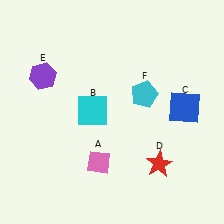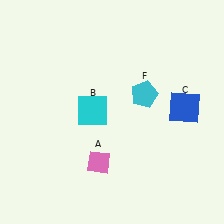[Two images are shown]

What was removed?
The red star (D), the purple hexagon (E) were removed in Image 2.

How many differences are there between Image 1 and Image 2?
There are 2 differences between the two images.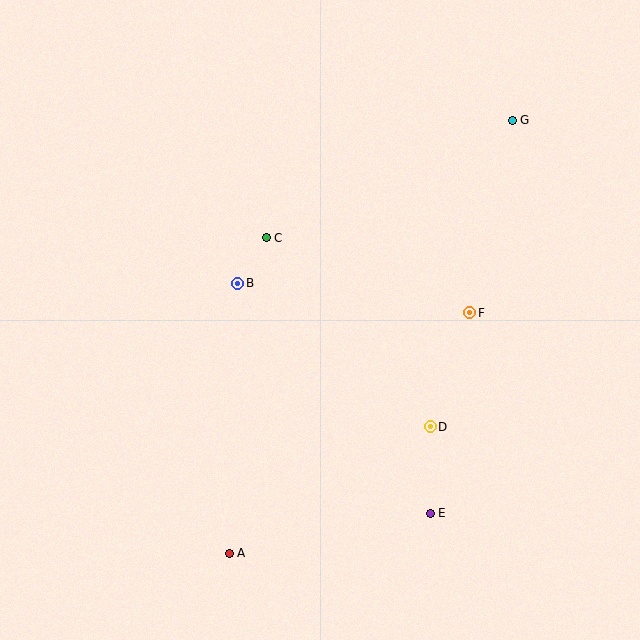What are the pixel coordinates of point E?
Point E is at (430, 513).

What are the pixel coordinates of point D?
Point D is at (430, 427).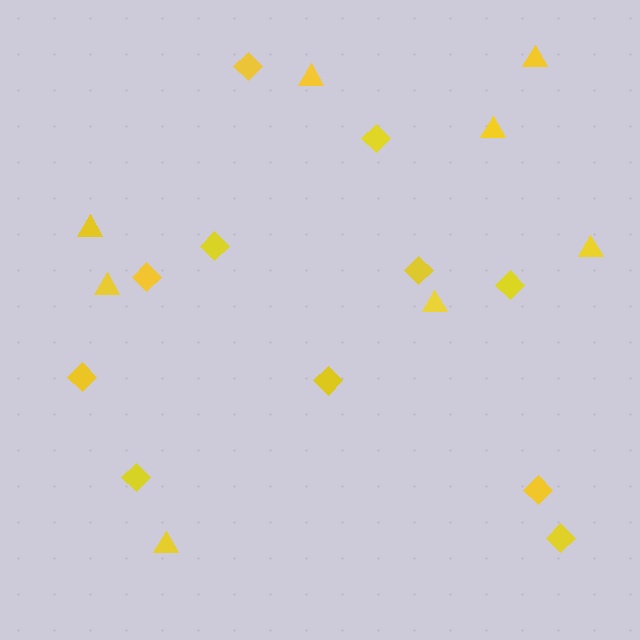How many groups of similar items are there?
There are 2 groups: one group of diamonds (11) and one group of triangles (8).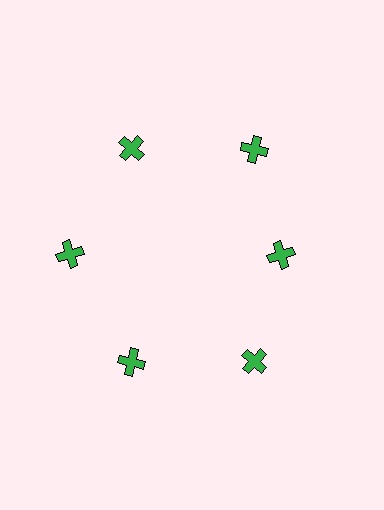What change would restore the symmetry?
The symmetry would be restored by moving it outward, back onto the ring so that all 6 crosses sit at equal angles and equal distance from the center.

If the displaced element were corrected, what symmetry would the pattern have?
It would have 6-fold rotational symmetry — the pattern would map onto itself every 60 degrees.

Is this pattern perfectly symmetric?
No. The 6 green crosses are arranged in a ring, but one element near the 3 o'clock position is pulled inward toward the center, breaking the 6-fold rotational symmetry.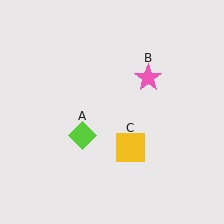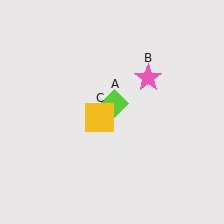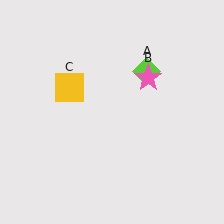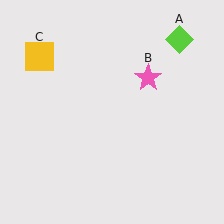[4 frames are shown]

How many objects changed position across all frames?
2 objects changed position: lime diamond (object A), yellow square (object C).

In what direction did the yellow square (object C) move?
The yellow square (object C) moved up and to the left.